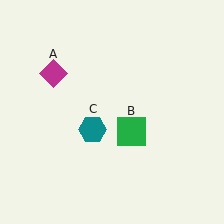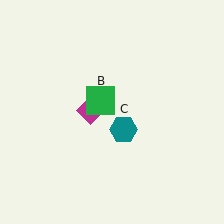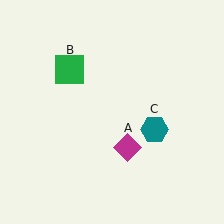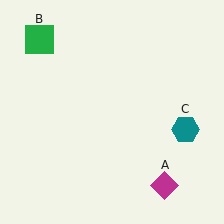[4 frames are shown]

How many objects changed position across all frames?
3 objects changed position: magenta diamond (object A), green square (object B), teal hexagon (object C).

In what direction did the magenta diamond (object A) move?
The magenta diamond (object A) moved down and to the right.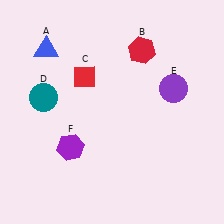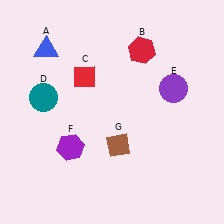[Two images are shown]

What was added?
A brown diamond (G) was added in Image 2.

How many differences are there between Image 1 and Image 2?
There is 1 difference between the two images.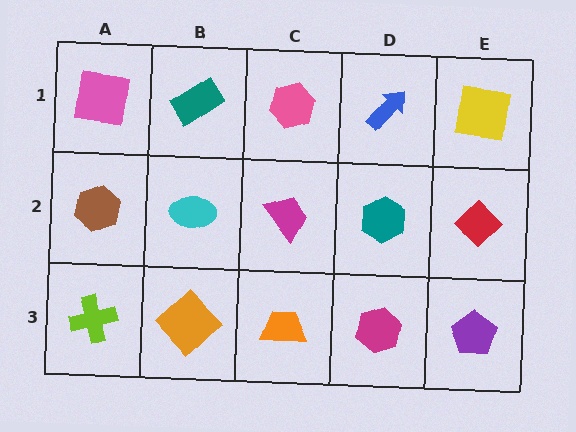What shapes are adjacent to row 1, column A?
A brown hexagon (row 2, column A), a teal rectangle (row 1, column B).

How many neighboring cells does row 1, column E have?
2.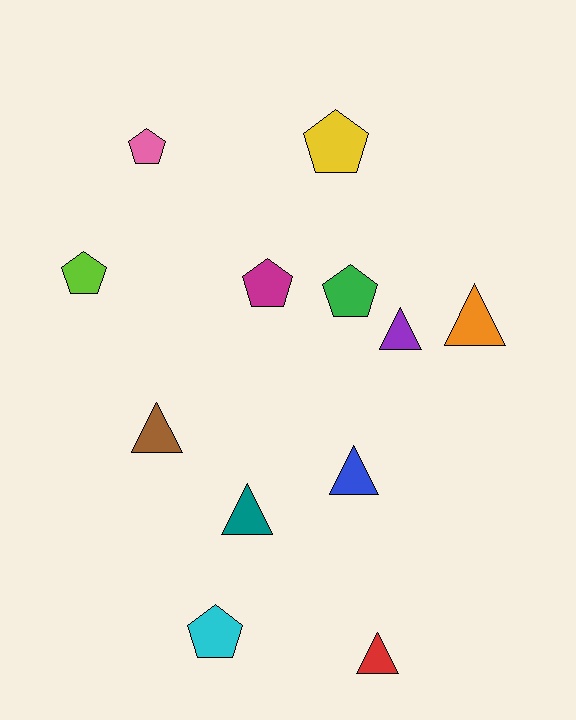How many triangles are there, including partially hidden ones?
There are 6 triangles.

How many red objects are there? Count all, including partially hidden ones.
There is 1 red object.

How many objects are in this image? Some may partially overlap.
There are 12 objects.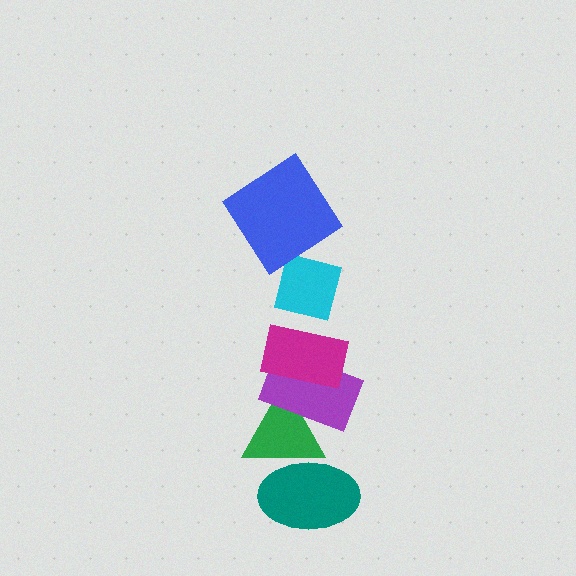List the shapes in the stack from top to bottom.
From top to bottom: the blue diamond, the cyan square, the magenta rectangle, the purple rectangle, the green triangle, the teal ellipse.